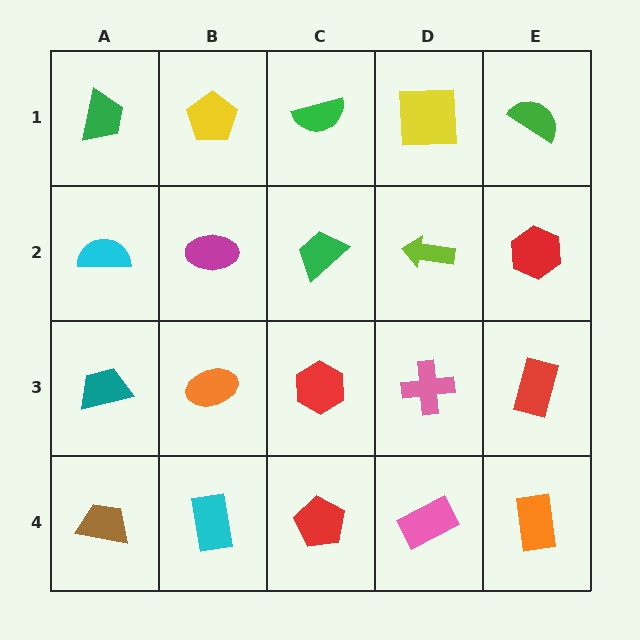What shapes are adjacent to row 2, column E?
A green semicircle (row 1, column E), a red rectangle (row 3, column E), a lime arrow (row 2, column D).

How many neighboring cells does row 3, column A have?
3.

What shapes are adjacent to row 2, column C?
A green semicircle (row 1, column C), a red hexagon (row 3, column C), a magenta ellipse (row 2, column B), a lime arrow (row 2, column D).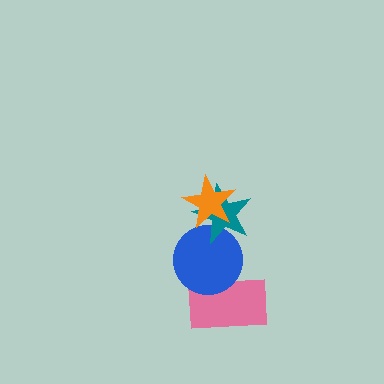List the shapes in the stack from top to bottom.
From top to bottom: the orange star, the teal star, the blue circle, the pink rectangle.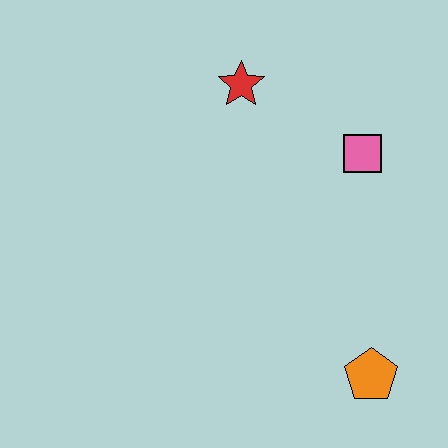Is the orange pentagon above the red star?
No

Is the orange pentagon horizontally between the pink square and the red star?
No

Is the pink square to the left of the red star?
No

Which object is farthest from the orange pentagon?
The red star is farthest from the orange pentagon.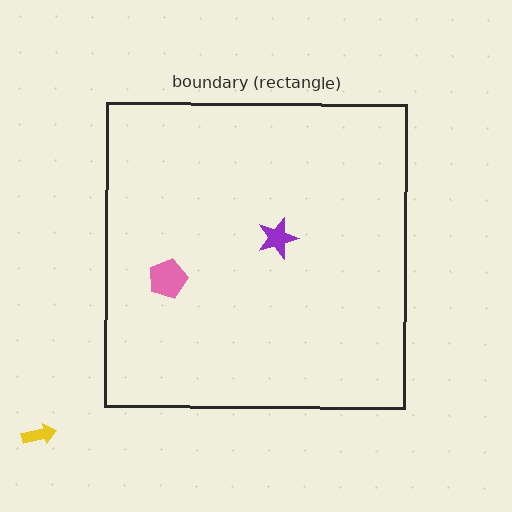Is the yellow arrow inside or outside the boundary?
Outside.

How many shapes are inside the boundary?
2 inside, 1 outside.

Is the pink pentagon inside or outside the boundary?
Inside.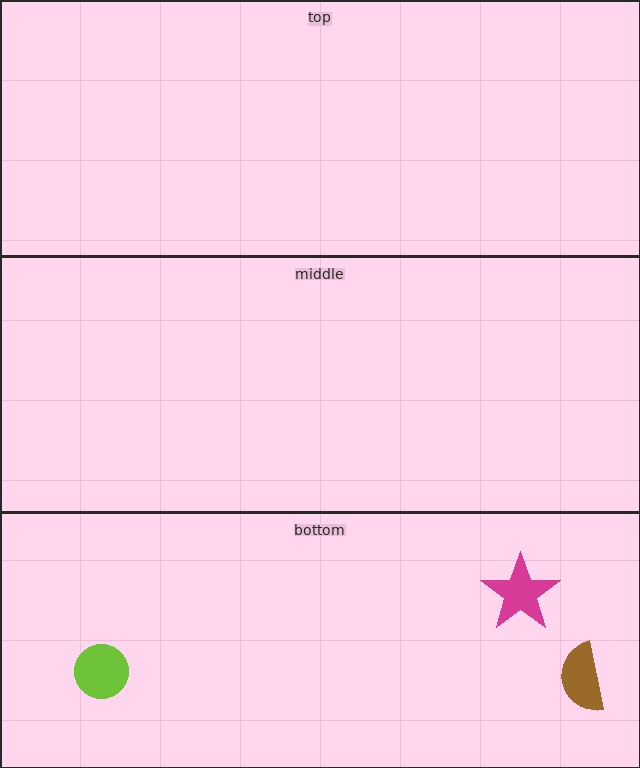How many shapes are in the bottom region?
3.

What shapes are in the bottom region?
The magenta star, the lime circle, the brown semicircle.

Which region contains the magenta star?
The bottom region.